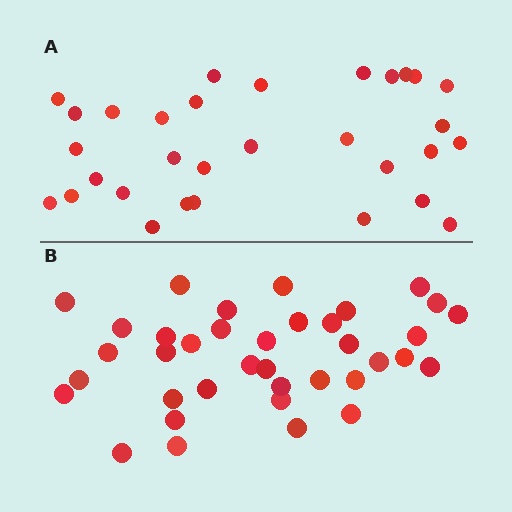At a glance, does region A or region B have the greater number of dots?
Region B (the bottom region) has more dots.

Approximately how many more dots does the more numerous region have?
Region B has about 6 more dots than region A.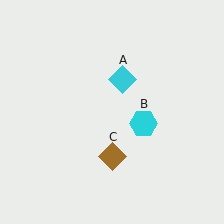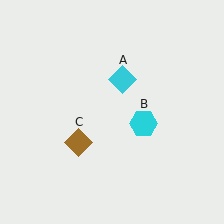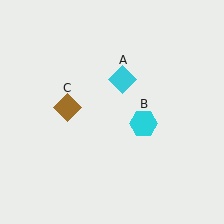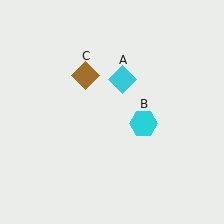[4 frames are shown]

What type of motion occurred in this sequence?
The brown diamond (object C) rotated clockwise around the center of the scene.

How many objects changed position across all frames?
1 object changed position: brown diamond (object C).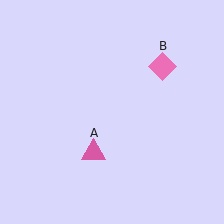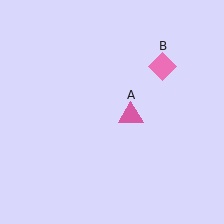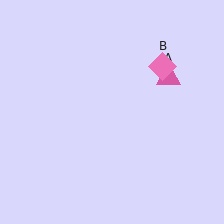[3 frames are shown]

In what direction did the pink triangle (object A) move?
The pink triangle (object A) moved up and to the right.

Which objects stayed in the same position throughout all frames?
Pink diamond (object B) remained stationary.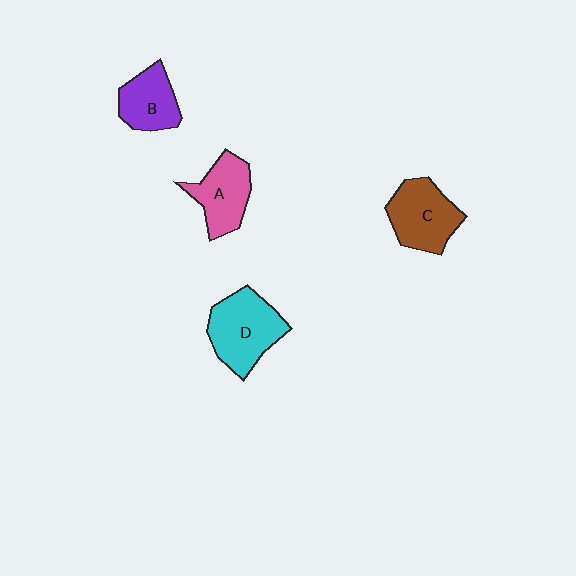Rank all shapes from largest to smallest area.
From largest to smallest: D (cyan), C (brown), A (pink), B (purple).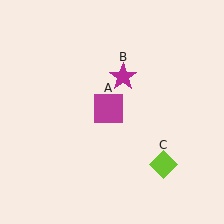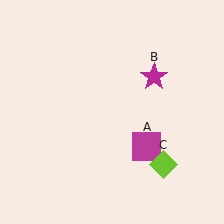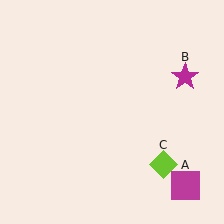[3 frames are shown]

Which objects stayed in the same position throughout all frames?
Lime diamond (object C) remained stationary.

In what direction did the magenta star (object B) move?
The magenta star (object B) moved right.